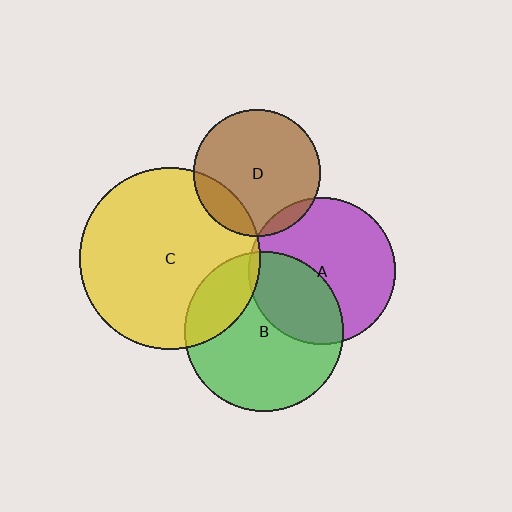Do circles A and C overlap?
Yes.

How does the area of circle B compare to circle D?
Approximately 1.6 times.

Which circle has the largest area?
Circle C (yellow).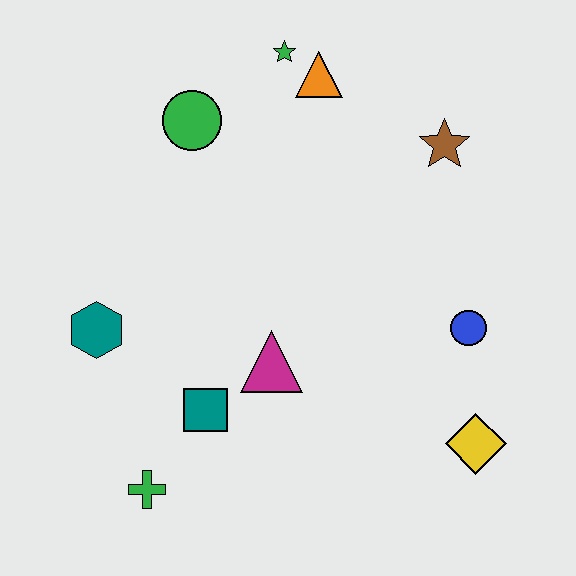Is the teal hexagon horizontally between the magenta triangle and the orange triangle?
No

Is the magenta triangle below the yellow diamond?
No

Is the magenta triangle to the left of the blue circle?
Yes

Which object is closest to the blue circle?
The yellow diamond is closest to the blue circle.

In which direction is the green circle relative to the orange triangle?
The green circle is to the left of the orange triangle.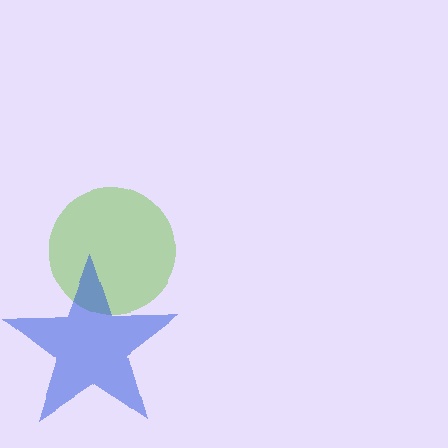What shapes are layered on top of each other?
The layered shapes are: a lime circle, a blue star.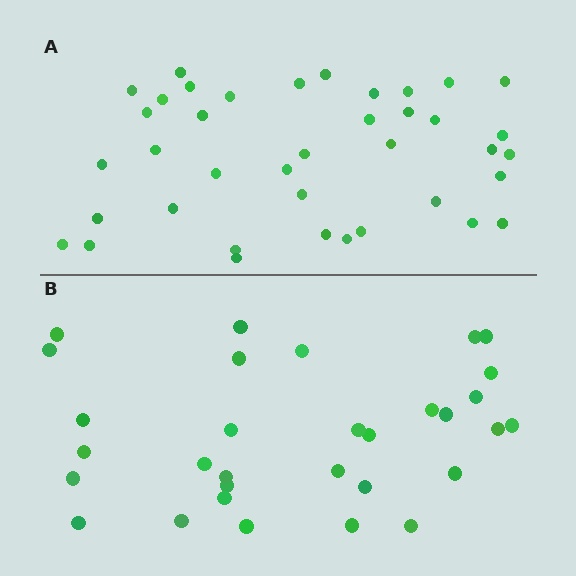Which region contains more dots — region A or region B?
Region A (the top region) has more dots.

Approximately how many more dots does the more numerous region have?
Region A has roughly 8 or so more dots than region B.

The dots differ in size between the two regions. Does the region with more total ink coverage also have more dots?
No. Region B has more total ink coverage because its dots are larger, but region A actually contains more individual dots. Total area can be misleading — the number of items is what matters here.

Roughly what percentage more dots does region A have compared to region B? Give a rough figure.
About 25% more.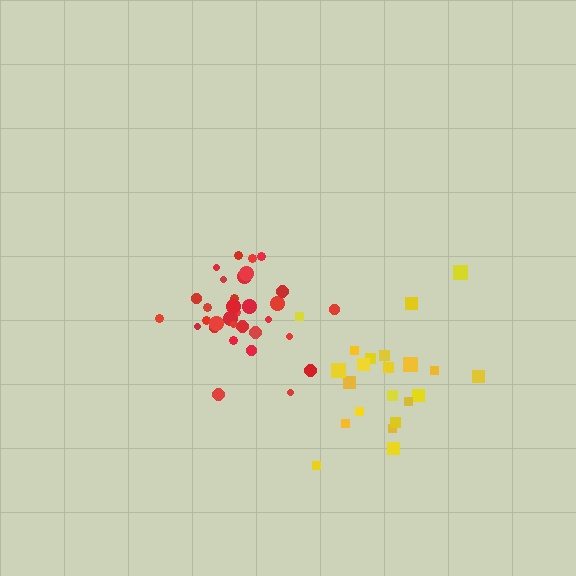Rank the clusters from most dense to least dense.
red, yellow.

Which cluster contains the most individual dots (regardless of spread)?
Red (32).